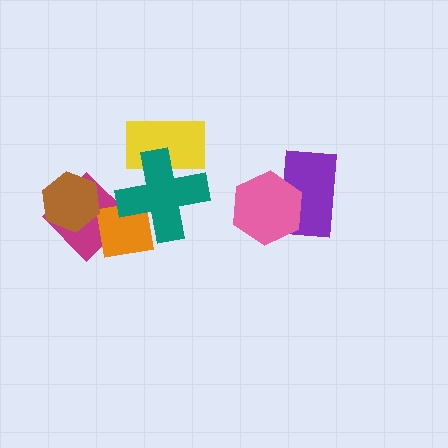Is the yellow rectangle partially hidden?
Yes, it is partially covered by another shape.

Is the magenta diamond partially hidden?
Yes, it is partially covered by another shape.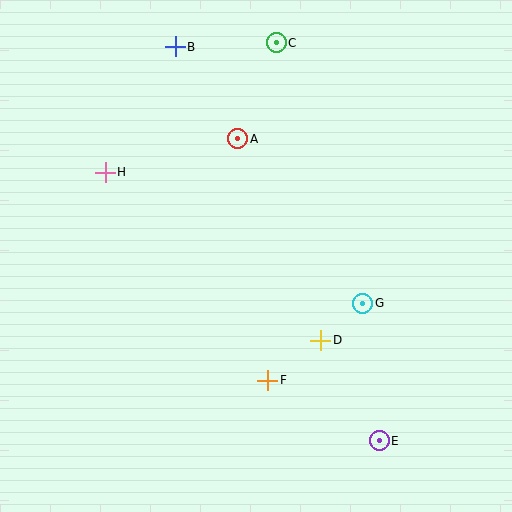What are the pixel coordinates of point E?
Point E is at (379, 441).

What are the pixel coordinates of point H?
Point H is at (105, 172).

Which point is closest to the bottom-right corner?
Point E is closest to the bottom-right corner.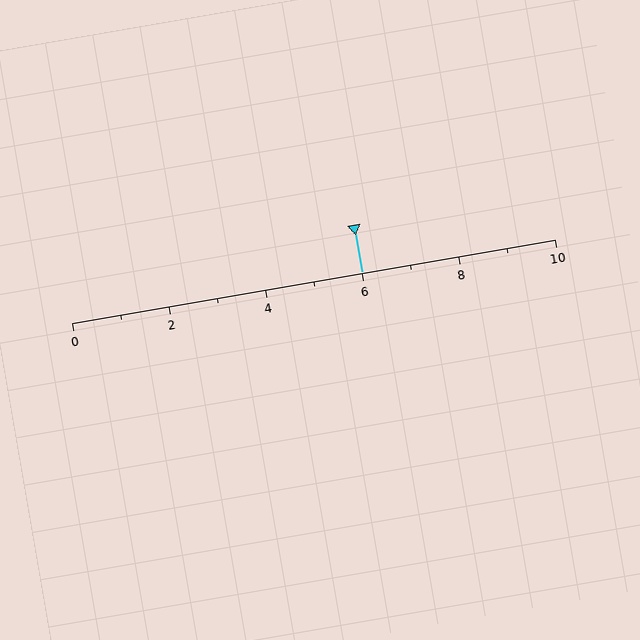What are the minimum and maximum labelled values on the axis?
The axis runs from 0 to 10.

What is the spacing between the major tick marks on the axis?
The major ticks are spaced 2 apart.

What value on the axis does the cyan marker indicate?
The marker indicates approximately 6.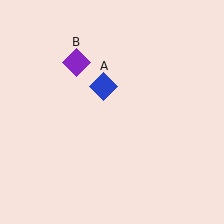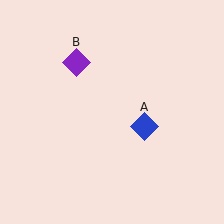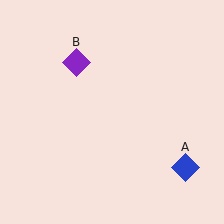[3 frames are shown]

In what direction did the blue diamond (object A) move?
The blue diamond (object A) moved down and to the right.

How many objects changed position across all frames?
1 object changed position: blue diamond (object A).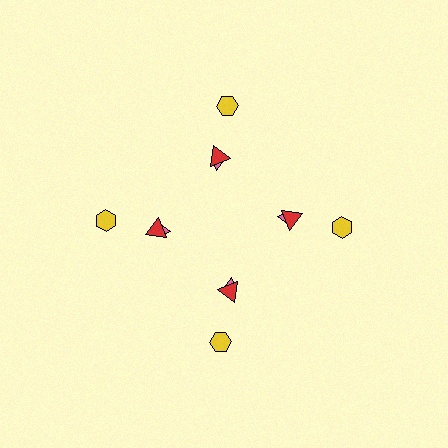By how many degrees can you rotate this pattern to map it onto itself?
The pattern maps onto itself every 90 degrees of rotation.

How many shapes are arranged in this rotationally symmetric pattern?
There are 12 shapes, arranged in 4 groups of 3.